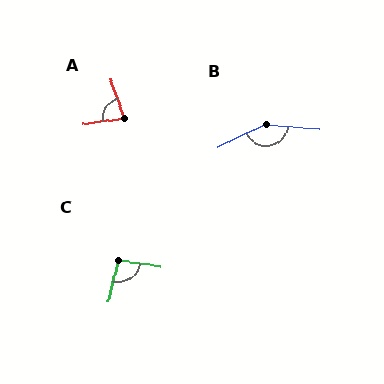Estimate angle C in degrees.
Approximately 96 degrees.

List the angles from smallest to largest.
A (79°), C (96°), B (148°).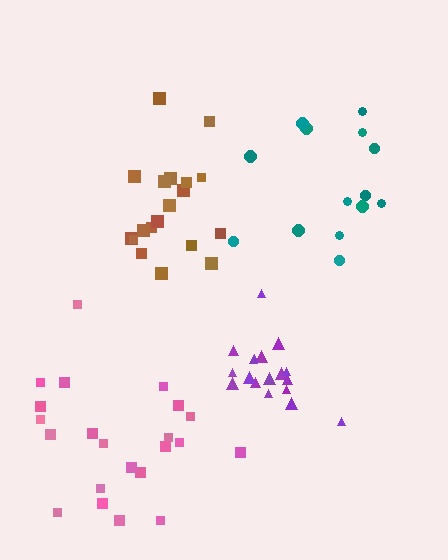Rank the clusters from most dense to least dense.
purple, brown, teal, pink.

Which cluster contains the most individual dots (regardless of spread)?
Pink (22).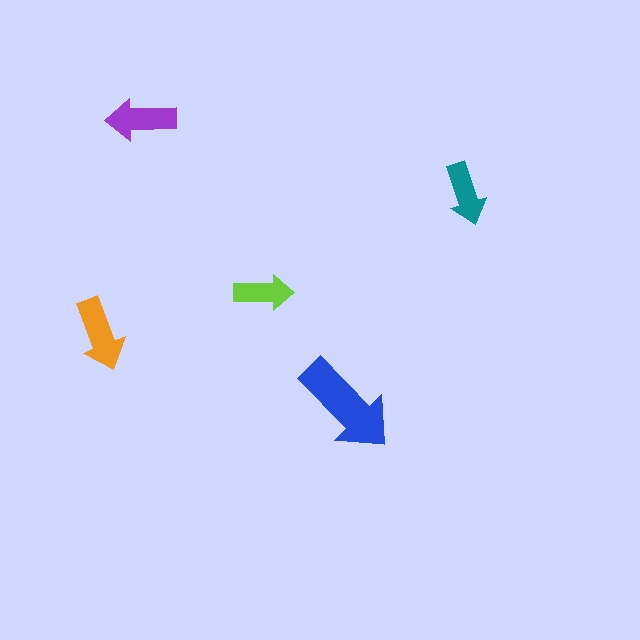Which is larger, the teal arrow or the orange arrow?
The orange one.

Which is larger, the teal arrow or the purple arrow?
The purple one.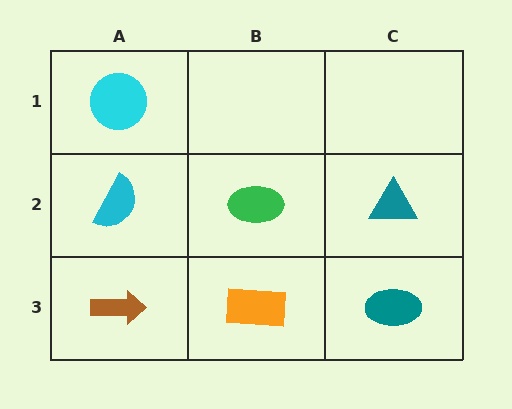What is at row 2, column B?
A green ellipse.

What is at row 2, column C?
A teal triangle.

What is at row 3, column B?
An orange rectangle.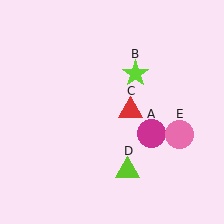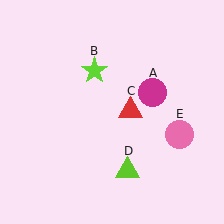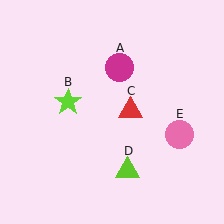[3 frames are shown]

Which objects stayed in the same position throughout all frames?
Red triangle (object C) and lime triangle (object D) and pink circle (object E) remained stationary.